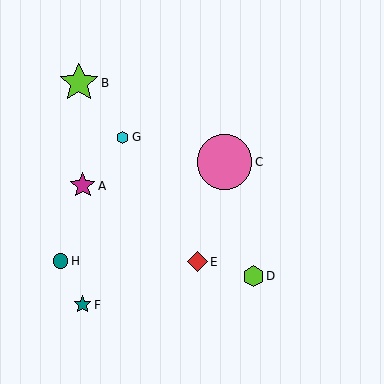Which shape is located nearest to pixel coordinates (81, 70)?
The lime star (labeled B) at (79, 83) is nearest to that location.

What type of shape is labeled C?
Shape C is a pink circle.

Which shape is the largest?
The pink circle (labeled C) is the largest.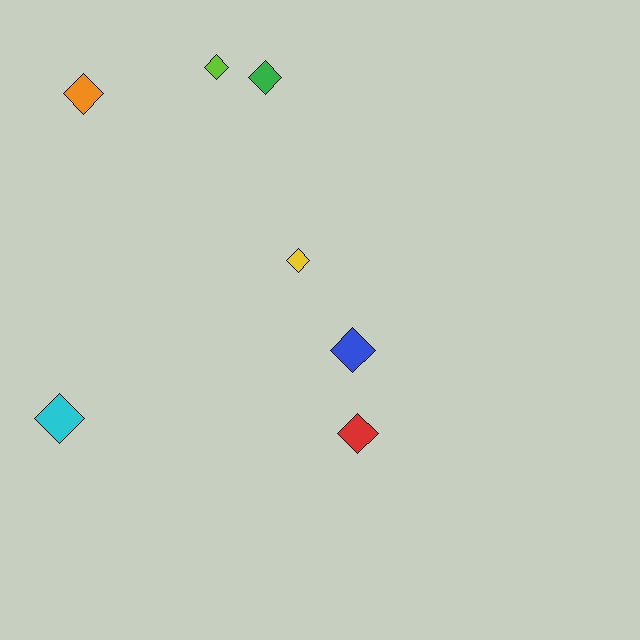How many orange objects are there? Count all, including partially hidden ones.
There is 1 orange object.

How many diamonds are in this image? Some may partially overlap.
There are 7 diamonds.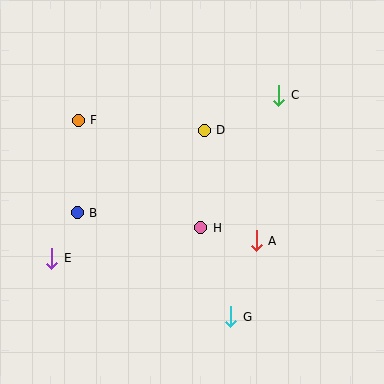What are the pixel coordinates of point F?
Point F is at (78, 120).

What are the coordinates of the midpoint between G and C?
The midpoint between G and C is at (255, 206).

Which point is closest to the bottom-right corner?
Point G is closest to the bottom-right corner.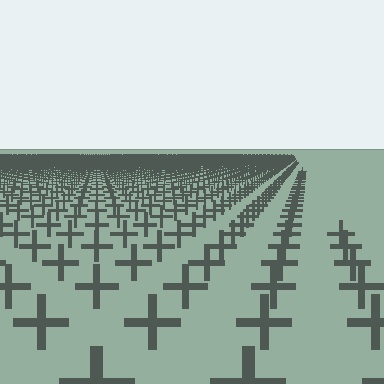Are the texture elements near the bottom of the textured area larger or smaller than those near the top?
Larger. Near the bottom, elements are closer to the viewer and appear at a bigger on-screen size.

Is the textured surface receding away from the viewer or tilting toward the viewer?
The surface is receding away from the viewer. Texture elements get smaller and denser toward the top.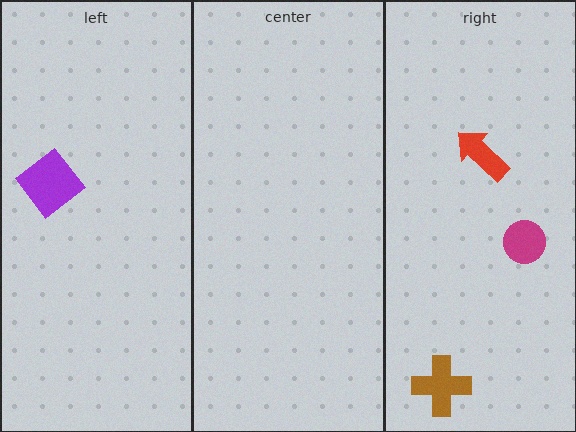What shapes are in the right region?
The red arrow, the magenta circle, the brown cross.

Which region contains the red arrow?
The right region.